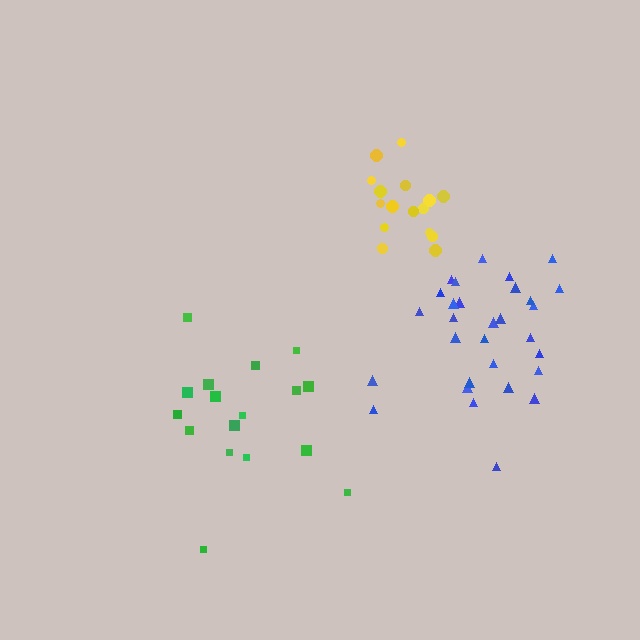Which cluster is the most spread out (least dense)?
Green.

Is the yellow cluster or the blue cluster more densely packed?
Yellow.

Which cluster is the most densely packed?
Yellow.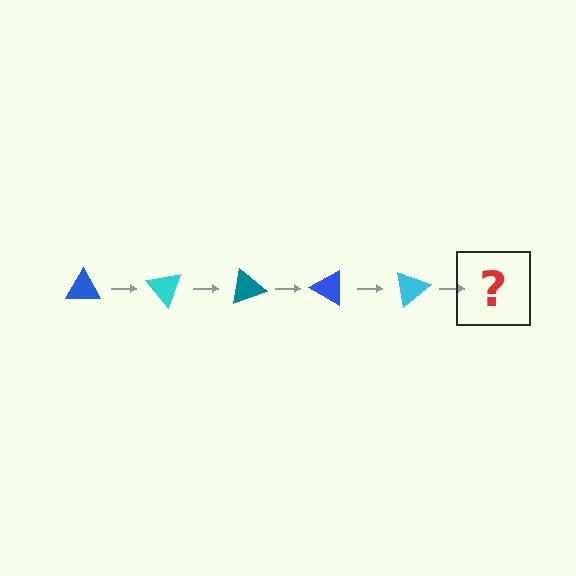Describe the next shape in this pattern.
It should be a teal triangle, rotated 250 degrees from the start.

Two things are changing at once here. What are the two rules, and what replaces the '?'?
The two rules are that it rotates 50 degrees each step and the color cycles through blue, cyan, and teal. The '?' should be a teal triangle, rotated 250 degrees from the start.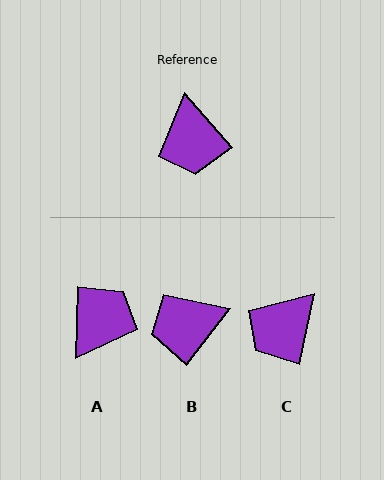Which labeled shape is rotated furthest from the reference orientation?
A, about 137 degrees away.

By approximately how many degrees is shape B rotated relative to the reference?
Approximately 79 degrees clockwise.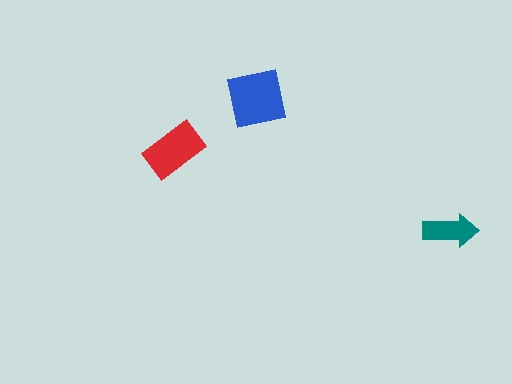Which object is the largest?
The blue square.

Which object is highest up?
The blue square is topmost.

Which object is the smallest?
The teal arrow.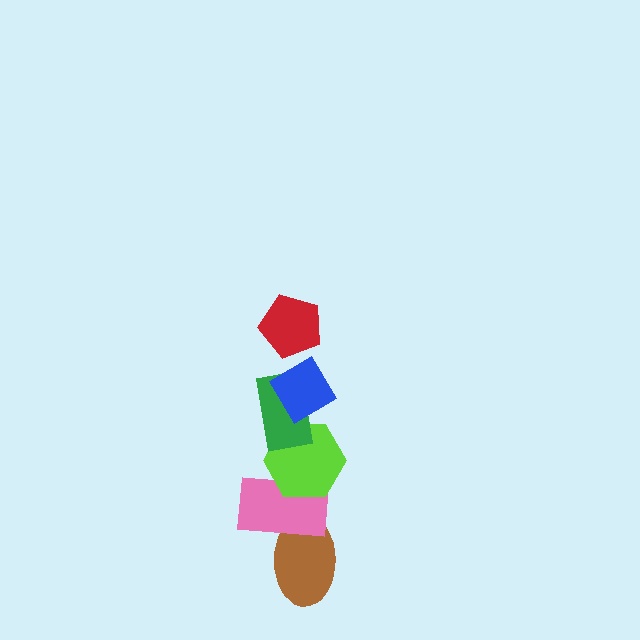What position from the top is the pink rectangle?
The pink rectangle is 5th from the top.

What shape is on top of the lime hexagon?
The green rectangle is on top of the lime hexagon.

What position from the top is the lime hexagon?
The lime hexagon is 4th from the top.